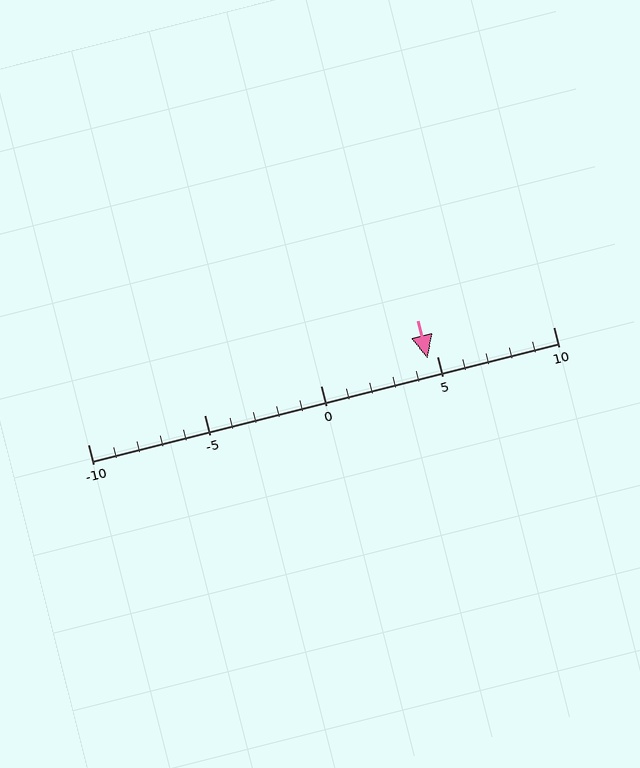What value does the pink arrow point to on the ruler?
The pink arrow points to approximately 5.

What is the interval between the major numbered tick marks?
The major tick marks are spaced 5 units apart.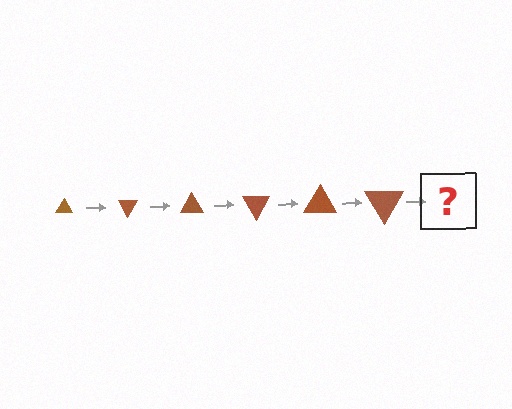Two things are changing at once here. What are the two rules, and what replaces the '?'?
The two rules are that the triangle grows larger each step and it rotates 60 degrees each step. The '?' should be a triangle, larger than the previous one and rotated 360 degrees from the start.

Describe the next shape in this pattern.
It should be a triangle, larger than the previous one and rotated 360 degrees from the start.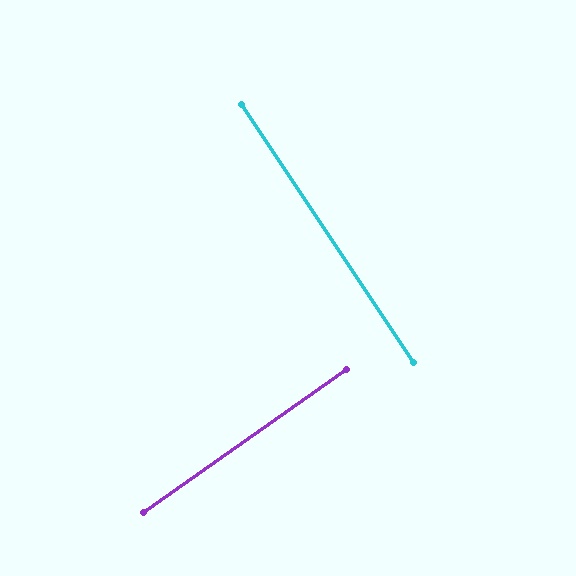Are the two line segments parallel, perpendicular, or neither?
Perpendicular — they meet at approximately 89°.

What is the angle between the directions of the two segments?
Approximately 89 degrees.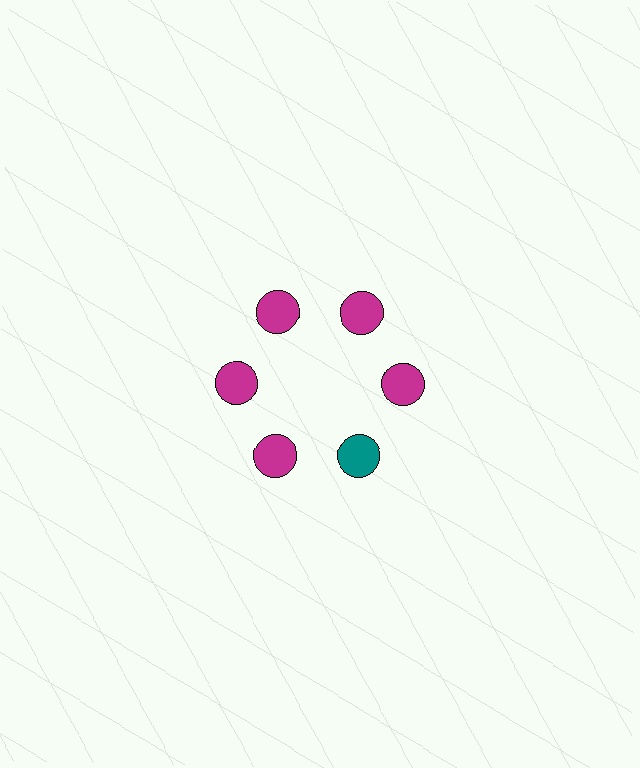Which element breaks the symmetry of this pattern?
The teal circle at roughly the 5 o'clock position breaks the symmetry. All other shapes are magenta circles.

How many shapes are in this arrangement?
There are 6 shapes arranged in a ring pattern.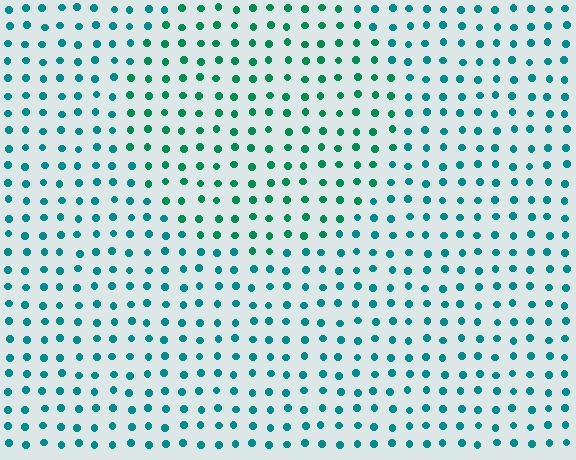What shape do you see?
I see a circle.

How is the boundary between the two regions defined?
The boundary is defined purely by a slight shift in hue (about 25 degrees). Spacing, size, and orientation are identical on both sides.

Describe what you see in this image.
The image is filled with small teal elements in a uniform arrangement. A circle-shaped region is visible where the elements are tinted to a slightly different hue, forming a subtle color boundary.